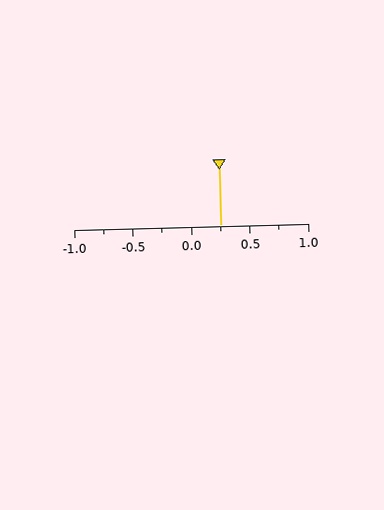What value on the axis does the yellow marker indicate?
The marker indicates approximately 0.25.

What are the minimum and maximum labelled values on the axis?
The axis runs from -1.0 to 1.0.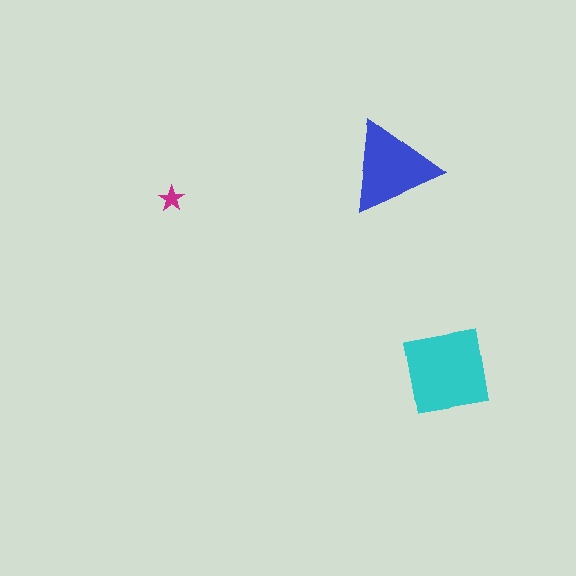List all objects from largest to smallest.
The cyan square, the blue triangle, the magenta star.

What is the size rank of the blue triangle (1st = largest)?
2nd.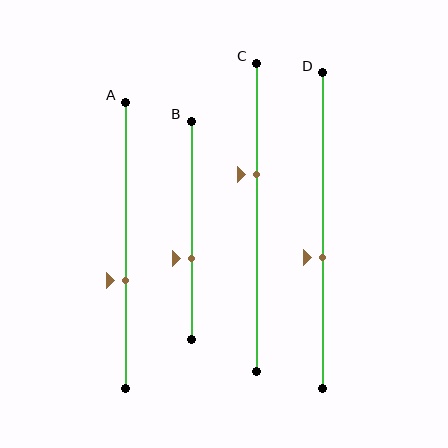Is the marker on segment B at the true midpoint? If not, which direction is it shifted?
No, the marker on segment B is shifted downward by about 13% of the segment length.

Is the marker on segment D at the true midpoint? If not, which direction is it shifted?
No, the marker on segment D is shifted downward by about 8% of the segment length.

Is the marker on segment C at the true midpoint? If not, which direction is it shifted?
No, the marker on segment C is shifted upward by about 14% of the segment length.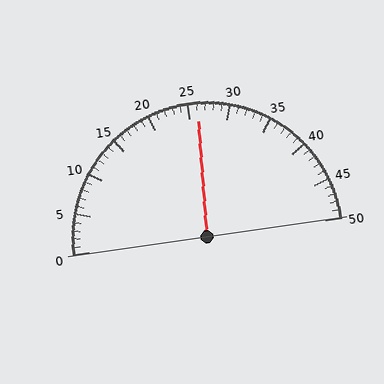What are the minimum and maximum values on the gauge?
The gauge ranges from 0 to 50.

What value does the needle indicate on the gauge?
The needle indicates approximately 26.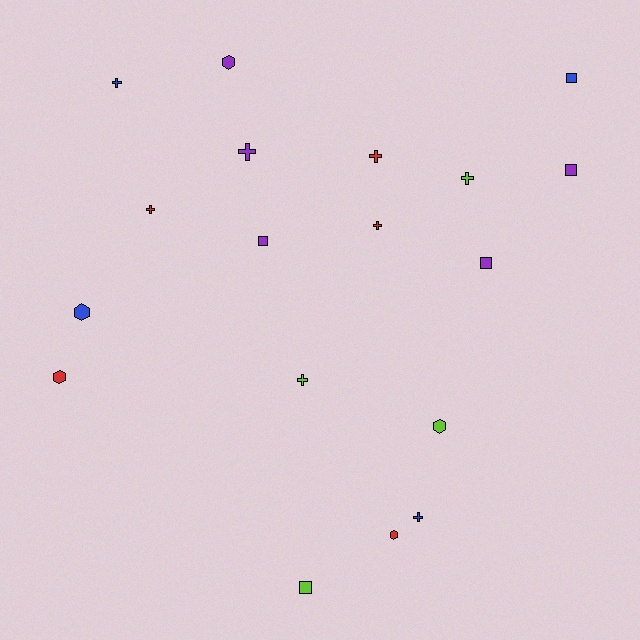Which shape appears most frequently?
Cross, with 8 objects.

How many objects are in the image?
There are 18 objects.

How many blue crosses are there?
There are 2 blue crosses.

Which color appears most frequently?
Red, with 5 objects.